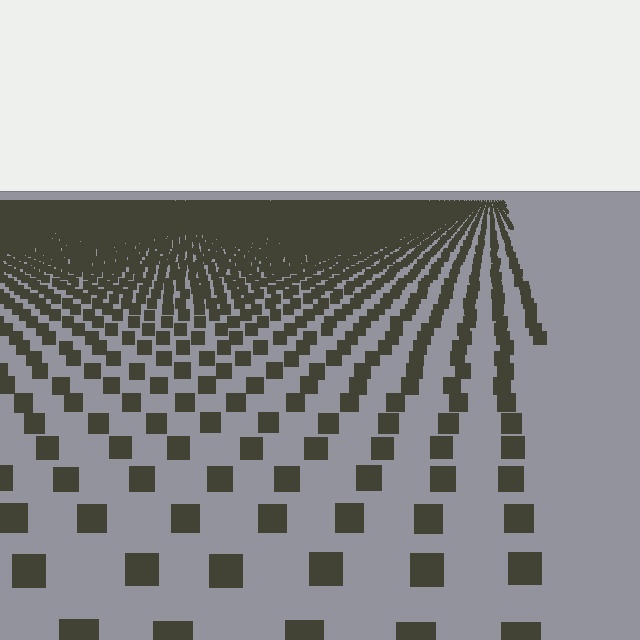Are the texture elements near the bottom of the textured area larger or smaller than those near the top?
Larger. Near the bottom, elements are closer to the viewer and appear at a bigger on-screen size.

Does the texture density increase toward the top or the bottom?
Density increases toward the top.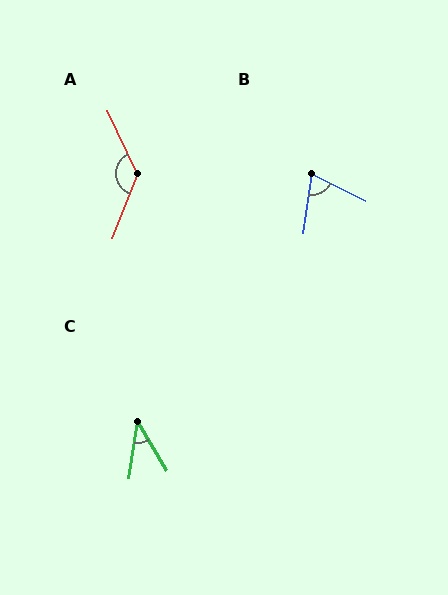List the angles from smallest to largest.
C (40°), B (73°), A (134°).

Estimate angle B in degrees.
Approximately 73 degrees.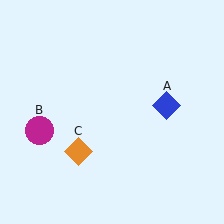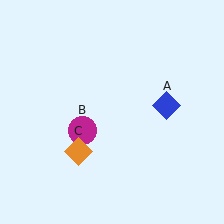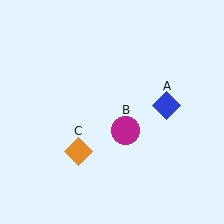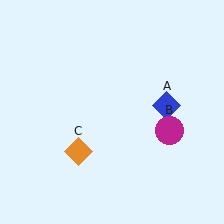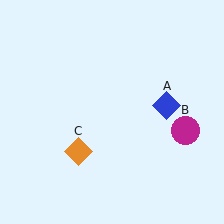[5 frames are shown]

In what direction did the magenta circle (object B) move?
The magenta circle (object B) moved right.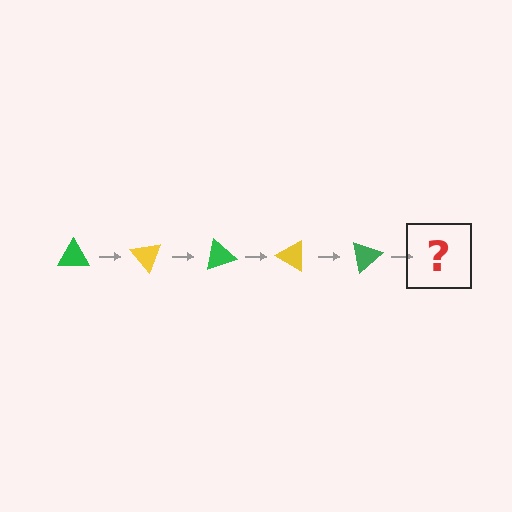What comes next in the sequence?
The next element should be a yellow triangle, rotated 250 degrees from the start.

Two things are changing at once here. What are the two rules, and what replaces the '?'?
The two rules are that it rotates 50 degrees each step and the color cycles through green and yellow. The '?' should be a yellow triangle, rotated 250 degrees from the start.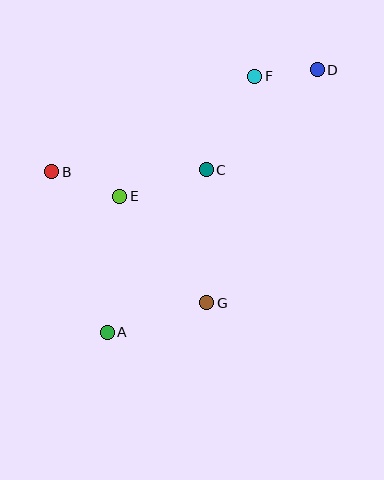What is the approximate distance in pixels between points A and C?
The distance between A and C is approximately 190 pixels.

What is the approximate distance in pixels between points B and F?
The distance between B and F is approximately 225 pixels.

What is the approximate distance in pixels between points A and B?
The distance between A and B is approximately 169 pixels.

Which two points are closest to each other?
Points D and F are closest to each other.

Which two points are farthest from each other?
Points A and D are farthest from each other.